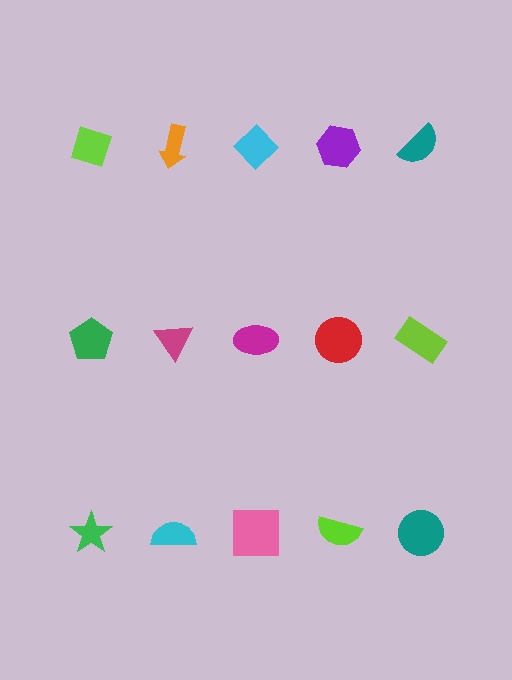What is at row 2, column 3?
A magenta ellipse.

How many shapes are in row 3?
5 shapes.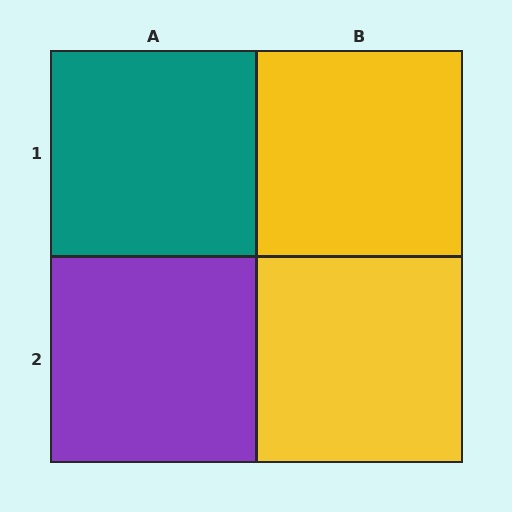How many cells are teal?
1 cell is teal.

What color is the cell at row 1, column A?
Teal.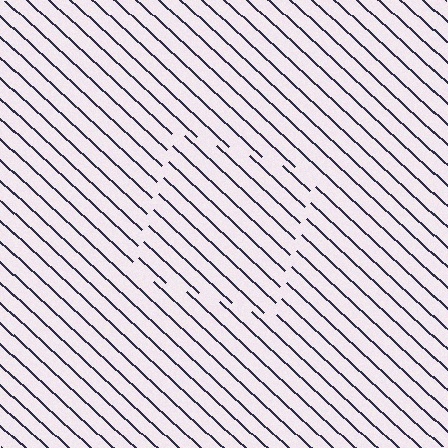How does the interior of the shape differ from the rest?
The interior of the shape contains the same grating, shifted by half a period — the contour is defined by the phase discontinuity where line-ends from the inner and outer gratings abut.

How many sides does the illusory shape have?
4 sides — the line-ends trace a square.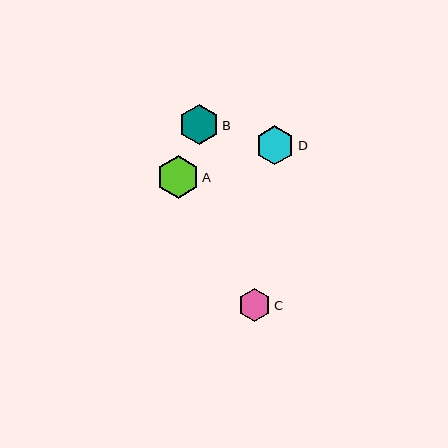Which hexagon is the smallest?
Hexagon C is the smallest with a size of approximately 33 pixels.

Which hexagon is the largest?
Hexagon A is the largest with a size of approximately 42 pixels.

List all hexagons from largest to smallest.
From largest to smallest: A, B, D, C.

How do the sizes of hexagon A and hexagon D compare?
Hexagon A and hexagon D are approximately the same size.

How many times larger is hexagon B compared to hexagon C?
Hexagon B is approximately 1.2 times the size of hexagon C.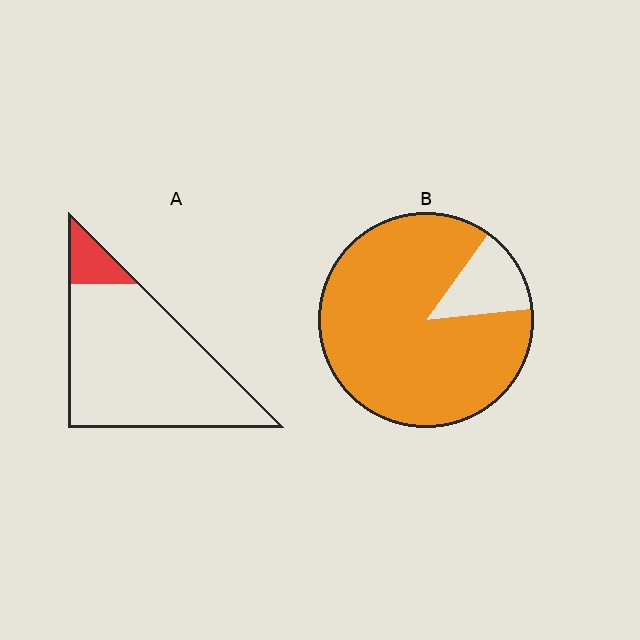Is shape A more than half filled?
No.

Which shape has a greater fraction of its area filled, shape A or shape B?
Shape B.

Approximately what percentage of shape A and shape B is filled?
A is approximately 10% and B is approximately 85%.